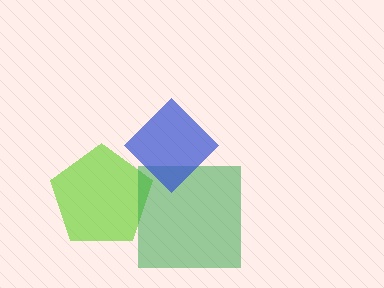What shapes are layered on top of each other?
The layered shapes are: a lime pentagon, a green square, a blue diamond.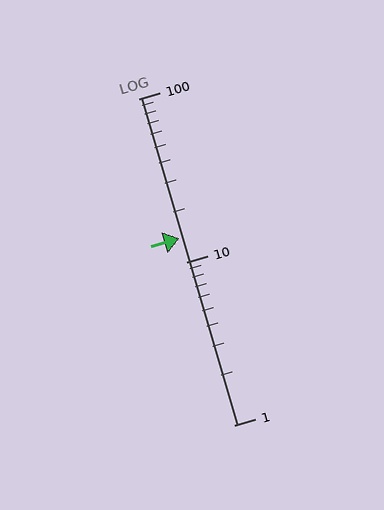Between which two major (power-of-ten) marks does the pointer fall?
The pointer is between 10 and 100.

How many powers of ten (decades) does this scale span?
The scale spans 2 decades, from 1 to 100.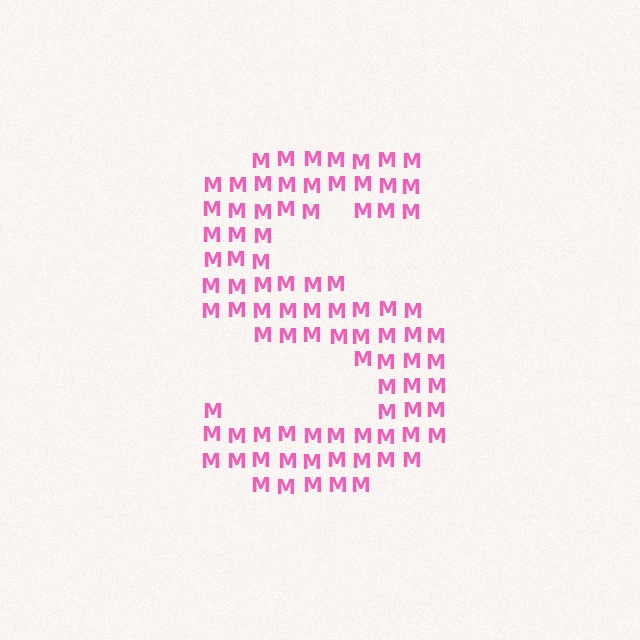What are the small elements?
The small elements are letter M's.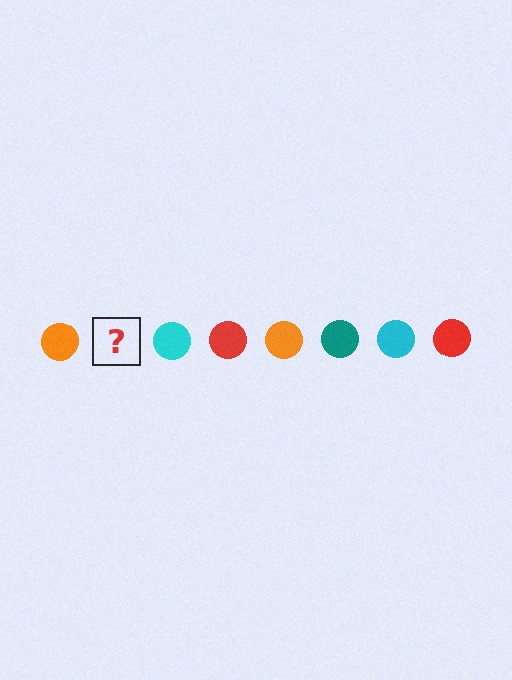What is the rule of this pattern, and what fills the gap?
The rule is that the pattern cycles through orange, teal, cyan, red circles. The gap should be filled with a teal circle.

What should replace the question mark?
The question mark should be replaced with a teal circle.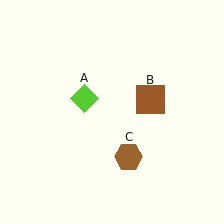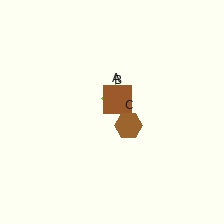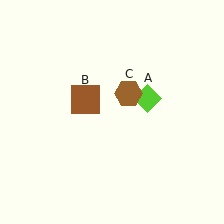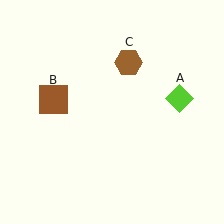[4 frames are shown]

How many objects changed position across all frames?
3 objects changed position: lime diamond (object A), brown square (object B), brown hexagon (object C).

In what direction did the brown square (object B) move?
The brown square (object B) moved left.